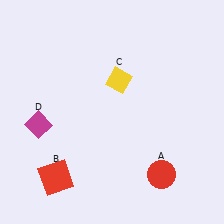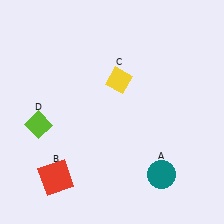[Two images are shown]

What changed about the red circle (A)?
In Image 1, A is red. In Image 2, it changed to teal.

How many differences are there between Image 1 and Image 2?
There are 2 differences between the two images.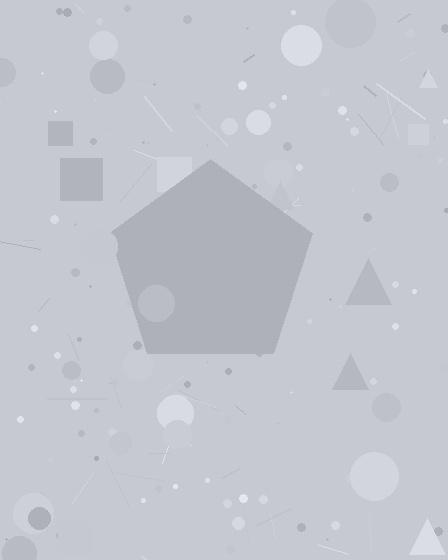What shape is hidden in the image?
A pentagon is hidden in the image.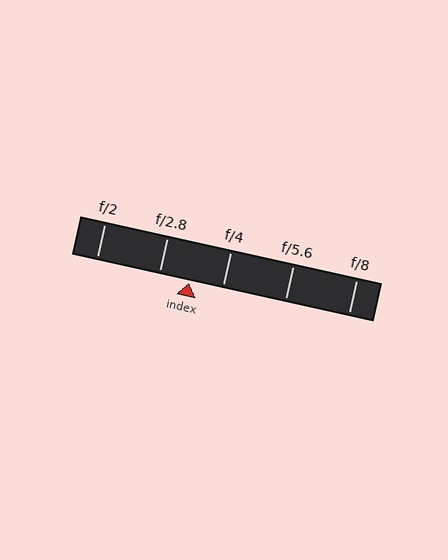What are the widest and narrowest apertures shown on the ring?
The widest aperture shown is f/2 and the narrowest is f/8.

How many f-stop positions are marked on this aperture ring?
There are 5 f-stop positions marked.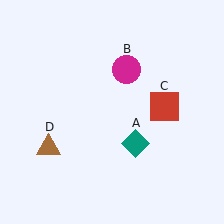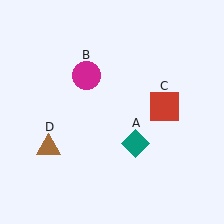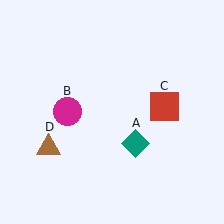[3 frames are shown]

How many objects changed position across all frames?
1 object changed position: magenta circle (object B).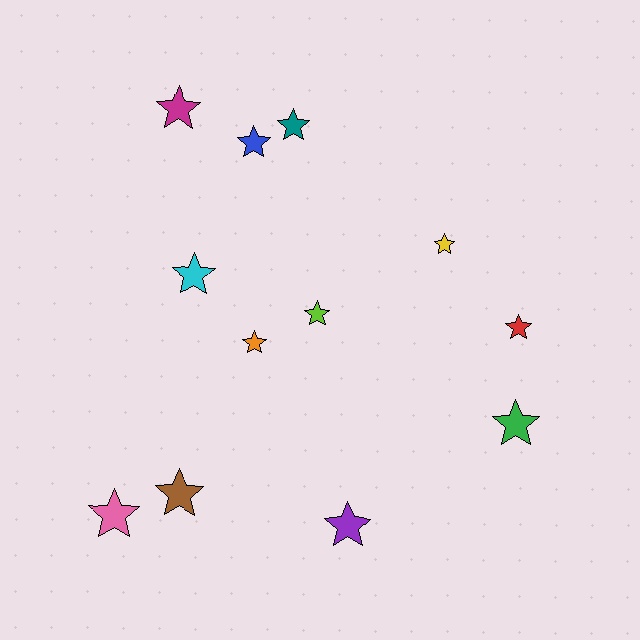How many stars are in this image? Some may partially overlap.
There are 12 stars.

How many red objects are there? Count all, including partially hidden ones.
There is 1 red object.